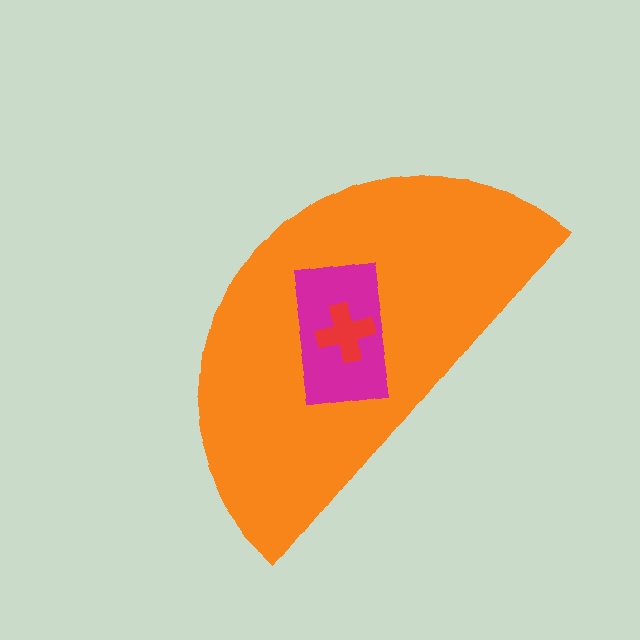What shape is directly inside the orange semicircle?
The magenta rectangle.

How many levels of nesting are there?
3.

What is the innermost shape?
The red cross.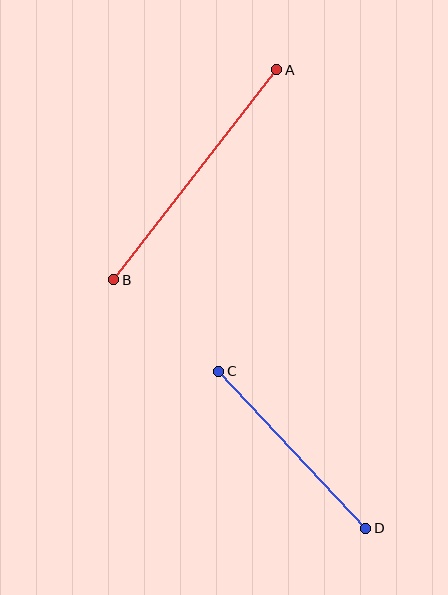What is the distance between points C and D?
The distance is approximately 215 pixels.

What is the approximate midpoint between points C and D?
The midpoint is at approximately (292, 450) pixels.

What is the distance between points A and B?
The distance is approximately 266 pixels.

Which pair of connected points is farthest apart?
Points A and B are farthest apart.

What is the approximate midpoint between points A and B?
The midpoint is at approximately (195, 175) pixels.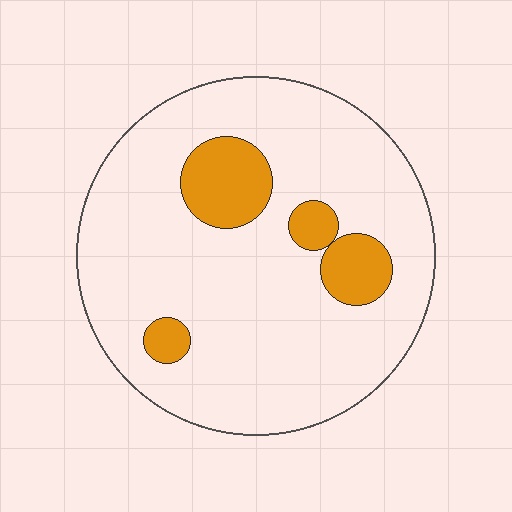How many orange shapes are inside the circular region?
4.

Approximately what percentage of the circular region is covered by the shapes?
Approximately 15%.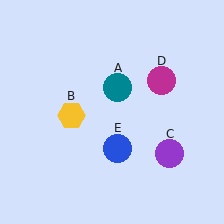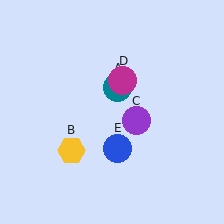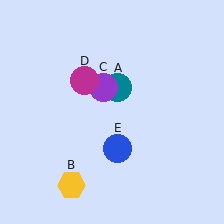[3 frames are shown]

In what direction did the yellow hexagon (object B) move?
The yellow hexagon (object B) moved down.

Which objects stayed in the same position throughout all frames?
Teal circle (object A) and blue circle (object E) remained stationary.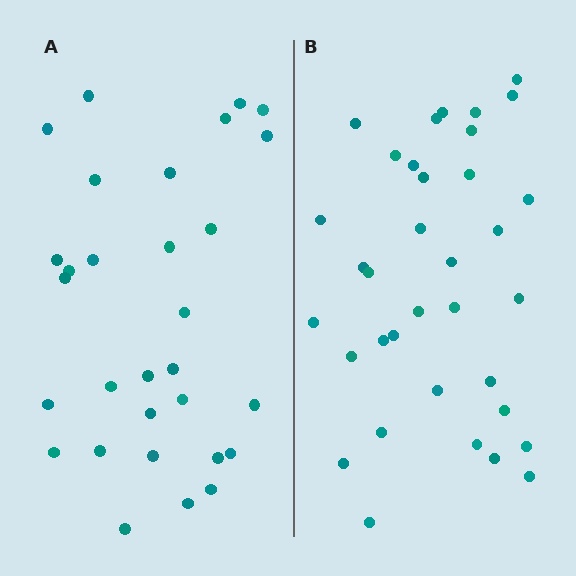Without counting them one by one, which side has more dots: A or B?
Region B (the right region) has more dots.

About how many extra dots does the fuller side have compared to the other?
Region B has about 5 more dots than region A.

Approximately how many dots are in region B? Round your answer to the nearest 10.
About 40 dots. (The exact count is 35, which rounds to 40.)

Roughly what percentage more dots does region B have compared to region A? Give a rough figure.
About 15% more.